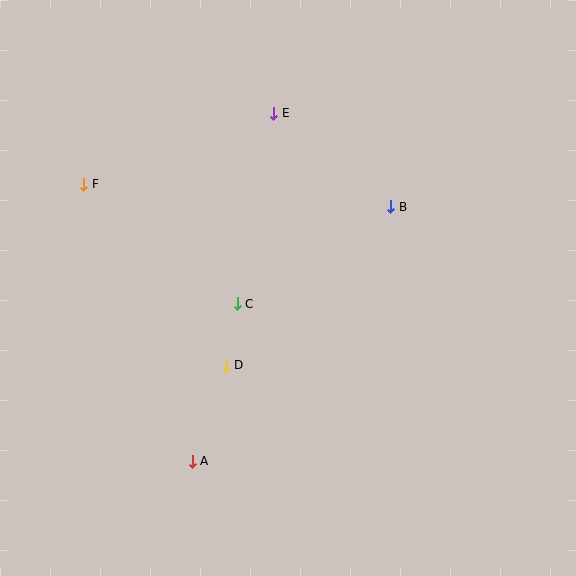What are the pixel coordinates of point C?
Point C is at (237, 304).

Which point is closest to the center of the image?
Point C at (237, 304) is closest to the center.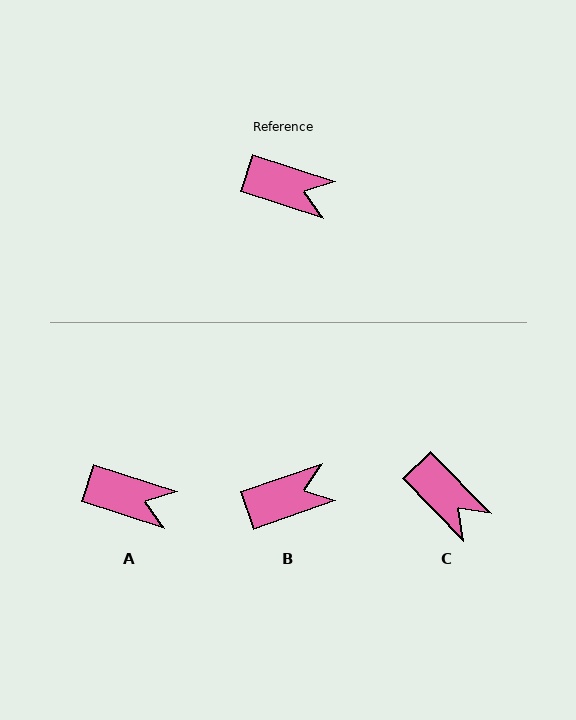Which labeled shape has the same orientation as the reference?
A.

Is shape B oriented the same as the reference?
No, it is off by about 37 degrees.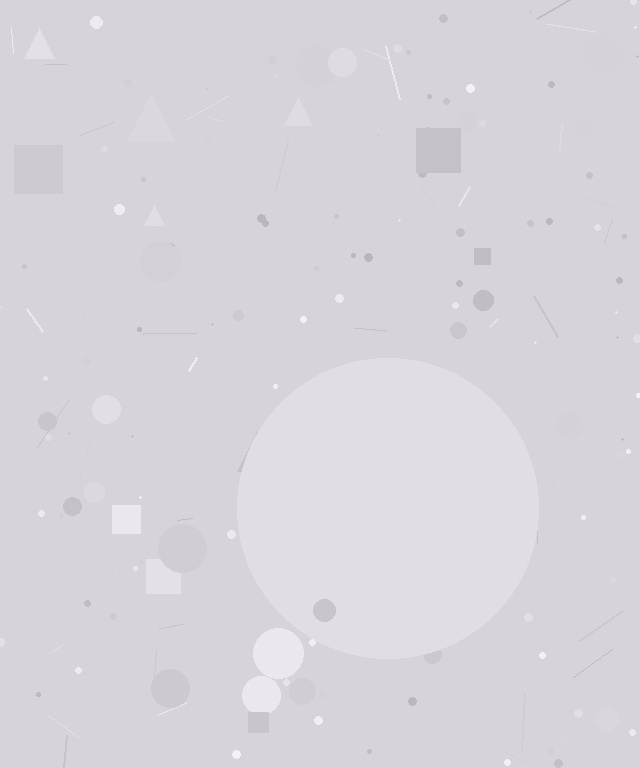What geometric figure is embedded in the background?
A circle is embedded in the background.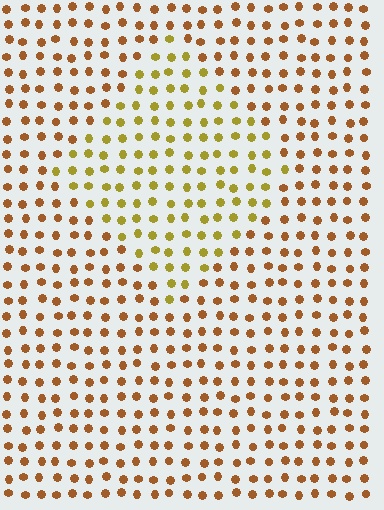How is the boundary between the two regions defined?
The boundary is defined purely by a slight shift in hue (about 31 degrees). Spacing, size, and orientation are identical on both sides.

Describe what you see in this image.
The image is filled with small brown elements in a uniform arrangement. A diamond-shaped region is visible where the elements are tinted to a slightly different hue, forming a subtle color boundary.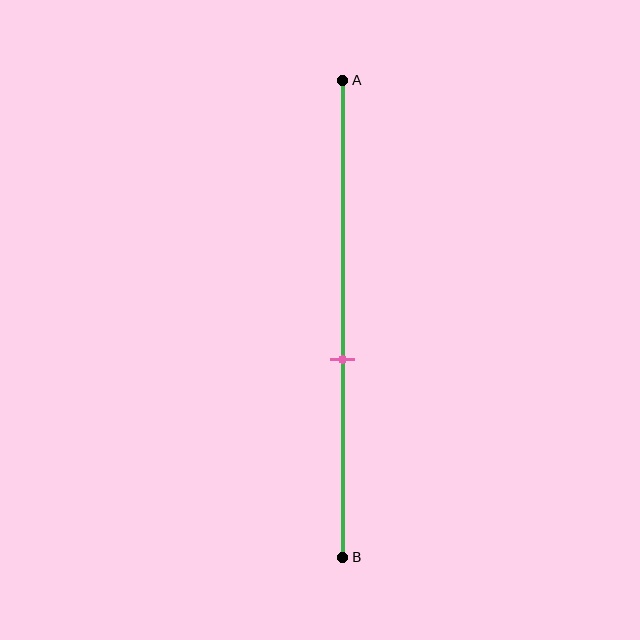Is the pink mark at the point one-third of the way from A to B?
No, the mark is at about 60% from A, not at the 33% one-third point.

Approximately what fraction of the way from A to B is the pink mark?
The pink mark is approximately 60% of the way from A to B.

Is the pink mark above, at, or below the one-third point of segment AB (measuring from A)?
The pink mark is below the one-third point of segment AB.